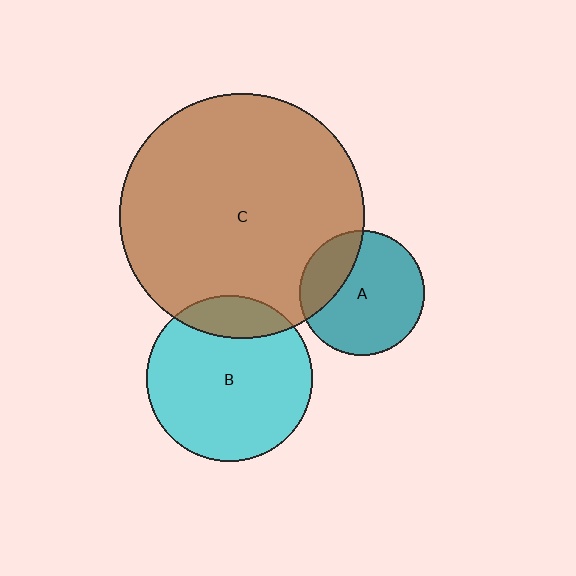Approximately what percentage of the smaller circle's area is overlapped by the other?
Approximately 25%.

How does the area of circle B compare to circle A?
Approximately 1.8 times.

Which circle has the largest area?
Circle C (brown).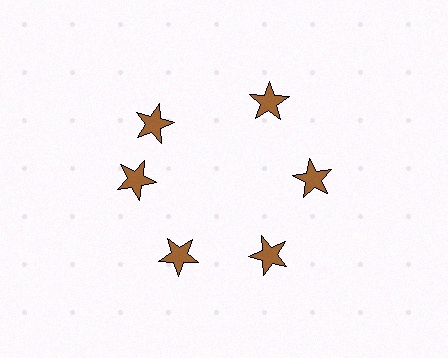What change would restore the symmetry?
The symmetry would be restored by rotating it back into even spacing with its neighbors so that all 6 stars sit at equal angles and equal distance from the center.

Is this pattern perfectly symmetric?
No. The 6 brown stars are arranged in a ring, but one element near the 11 o'clock position is rotated out of alignment along the ring, breaking the 6-fold rotational symmetry.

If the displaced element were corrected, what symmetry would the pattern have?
It would have 6-fold rotational symmetry — the pattern would map onto itself every 60 degrees.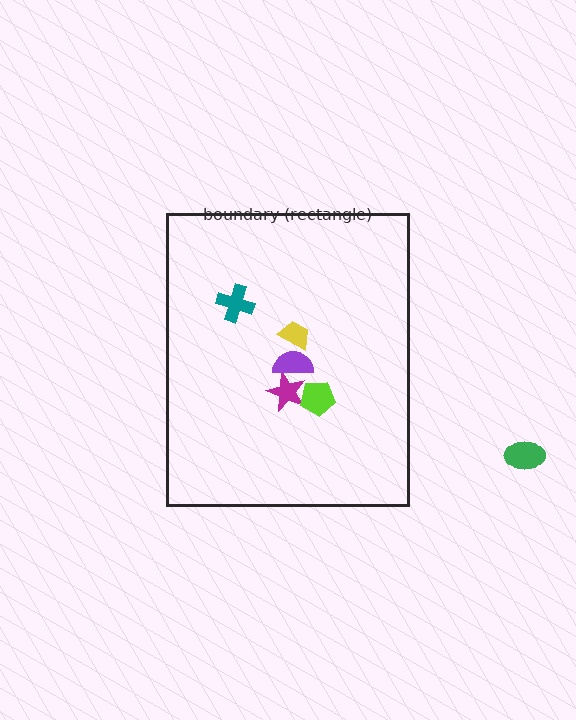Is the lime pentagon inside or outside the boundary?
Inside.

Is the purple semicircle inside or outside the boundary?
Inside.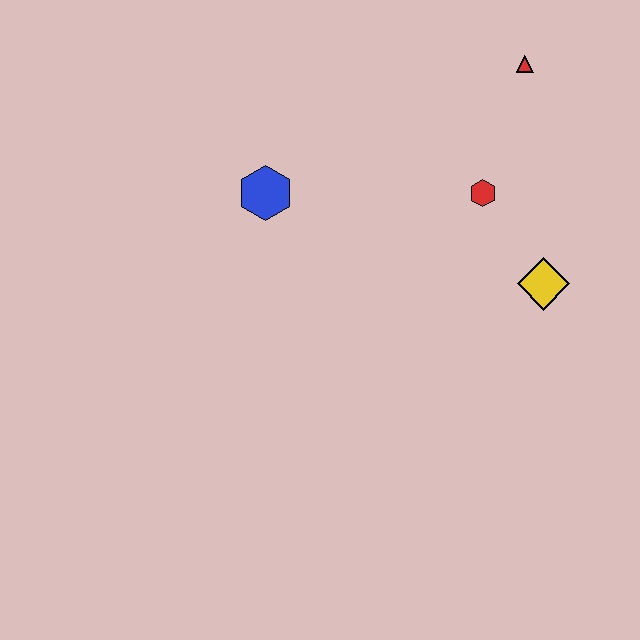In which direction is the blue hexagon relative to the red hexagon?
The blue hexagon is to the left of the red hexagon.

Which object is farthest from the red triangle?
The blue hexagon is farthest from the red triangle.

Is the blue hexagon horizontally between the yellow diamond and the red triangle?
No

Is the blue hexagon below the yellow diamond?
No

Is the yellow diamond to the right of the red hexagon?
Yes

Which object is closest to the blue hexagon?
The red hexagon is closest to the blue hexagon.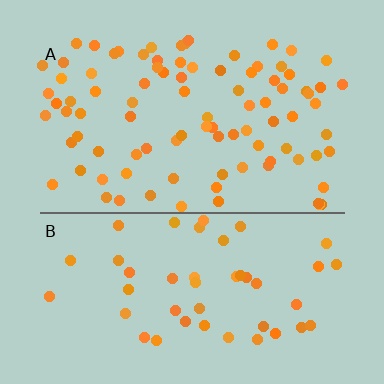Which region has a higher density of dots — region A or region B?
A (the top).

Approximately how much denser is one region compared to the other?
Approximately 1.9× — region A over region B.